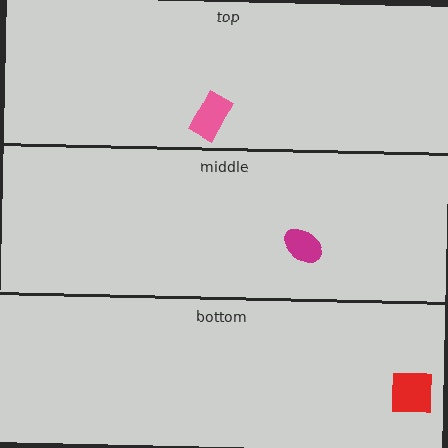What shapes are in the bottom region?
The red square.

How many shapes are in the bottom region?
1.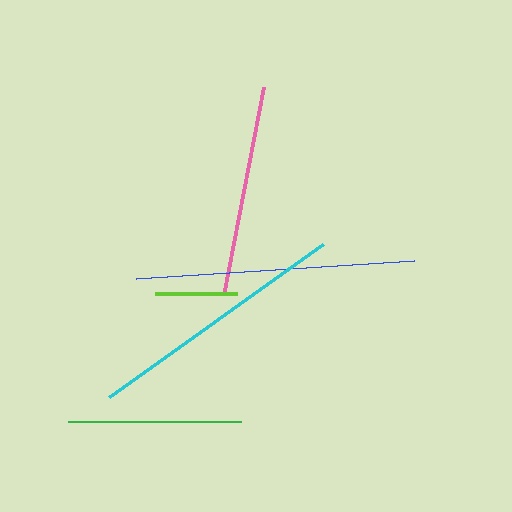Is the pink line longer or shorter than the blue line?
The blue line is longer than the pink line.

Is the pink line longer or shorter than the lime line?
The pink line is longer than the lime line.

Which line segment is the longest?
The blue line is the longest at approximately 278 pixels.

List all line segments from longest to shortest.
From longest to shortest: blue, cyan, pink, green, lime.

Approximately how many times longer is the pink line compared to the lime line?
The pink line is approximately 2.6 times the length of the lime line.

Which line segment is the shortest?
The lime line is the shortest at approximately 83 pixels.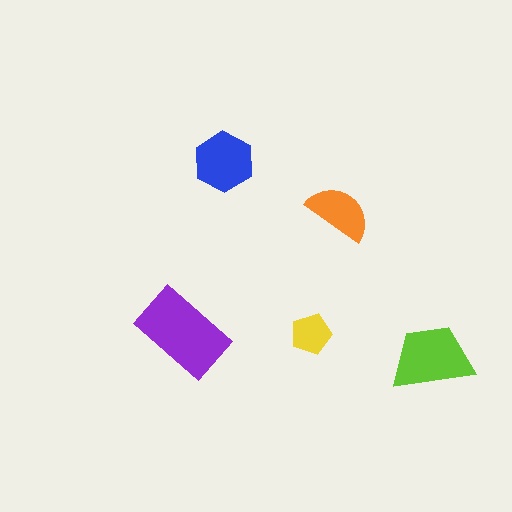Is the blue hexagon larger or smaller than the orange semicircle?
Larger.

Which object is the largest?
The purple rectangle.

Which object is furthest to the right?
The lime trapezoid is rightmost.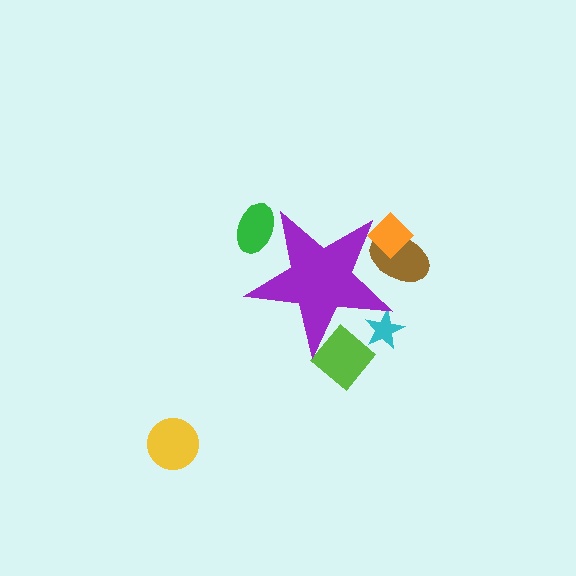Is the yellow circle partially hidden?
No, the yellow circle is fully visible.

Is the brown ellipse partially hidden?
Yes, the brown ellipse is partially hidden behind the purple star.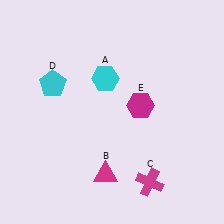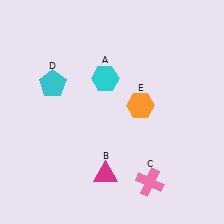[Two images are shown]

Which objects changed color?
C changed from magenta to pink. E changed from magenta to orange.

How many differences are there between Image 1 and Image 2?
There are 2 differences between the two images.